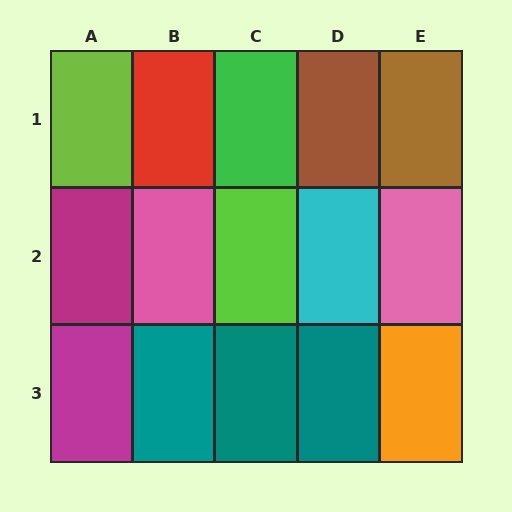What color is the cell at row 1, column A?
Lime.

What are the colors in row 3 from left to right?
Magenta, teal, teal, teal, orange.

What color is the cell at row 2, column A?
Magenta.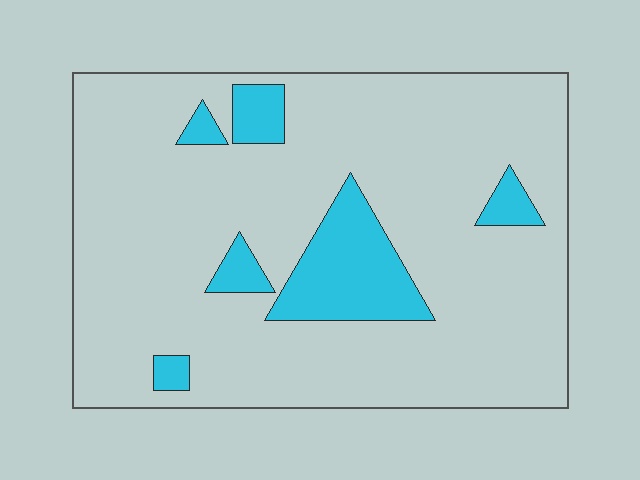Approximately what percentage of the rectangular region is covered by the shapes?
Approximately 15%.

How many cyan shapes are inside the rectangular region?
6.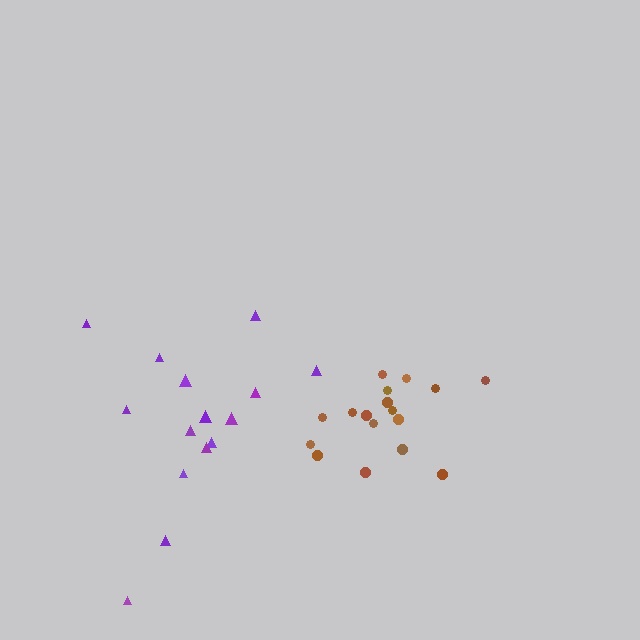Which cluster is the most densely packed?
Brown.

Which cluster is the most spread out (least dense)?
Purple.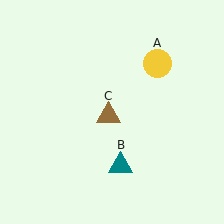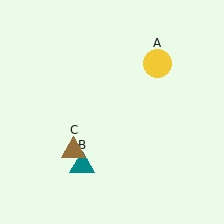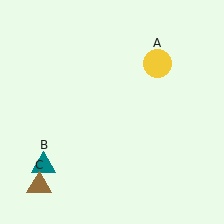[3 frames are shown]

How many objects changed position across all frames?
2 objects changed position: teal triangle (object B), brown triangle (object C).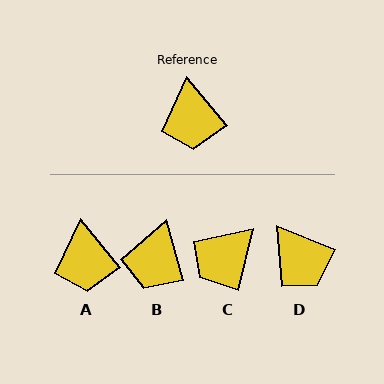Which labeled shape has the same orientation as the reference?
A.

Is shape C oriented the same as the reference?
No, it is off by about 53 degrees.